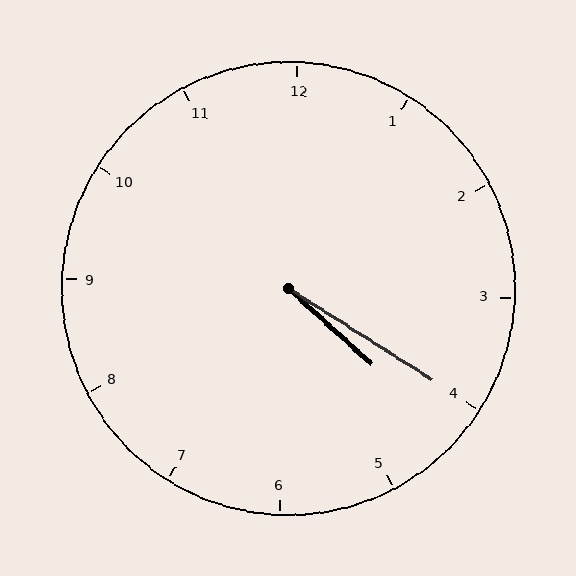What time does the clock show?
4:20.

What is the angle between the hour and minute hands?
Approximately 10 degrees.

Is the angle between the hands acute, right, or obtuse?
It is acute.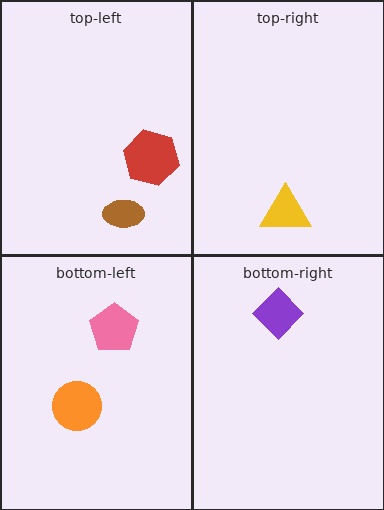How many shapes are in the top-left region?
2.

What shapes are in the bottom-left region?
The pink pentagon, the orange circle.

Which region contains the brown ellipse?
The top-left region.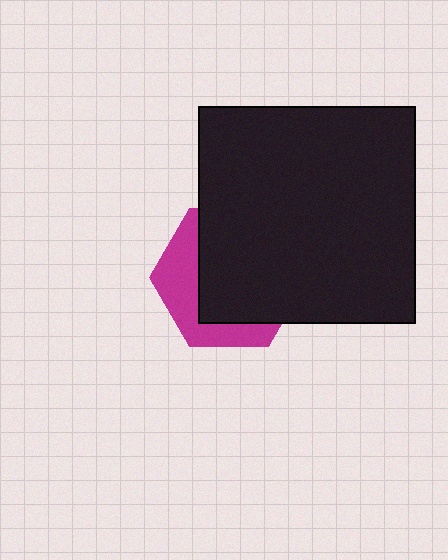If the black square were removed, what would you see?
You would see the complete magenta hexagon.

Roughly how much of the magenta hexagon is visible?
A small part of it is visible (roughly 35%).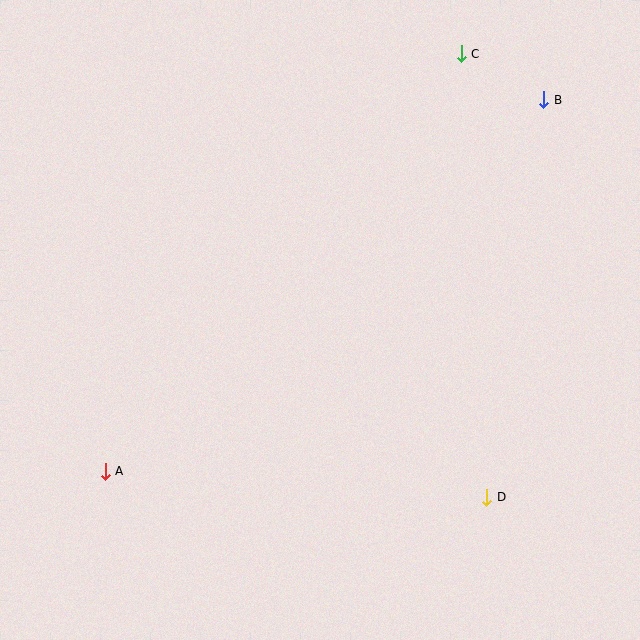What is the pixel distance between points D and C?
The distance between D and C is 444 pixels.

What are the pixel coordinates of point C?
Point C is at (461, 54).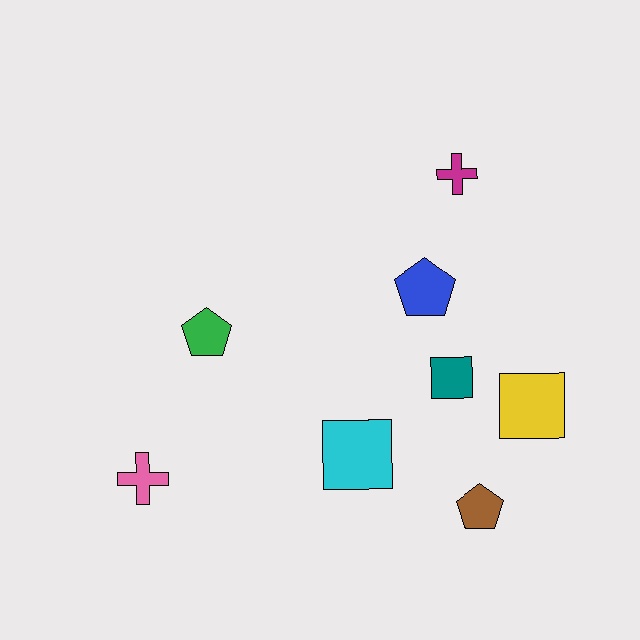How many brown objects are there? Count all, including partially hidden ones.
There is 1 brown object.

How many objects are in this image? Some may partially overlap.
There are 8 objects.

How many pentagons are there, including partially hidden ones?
There are 3 pentagons.